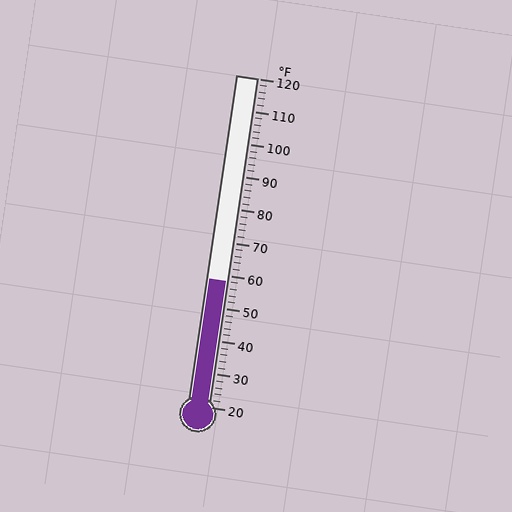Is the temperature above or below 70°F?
The temperature is below 70°F.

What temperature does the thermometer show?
The thermometer shows approximately 58°F.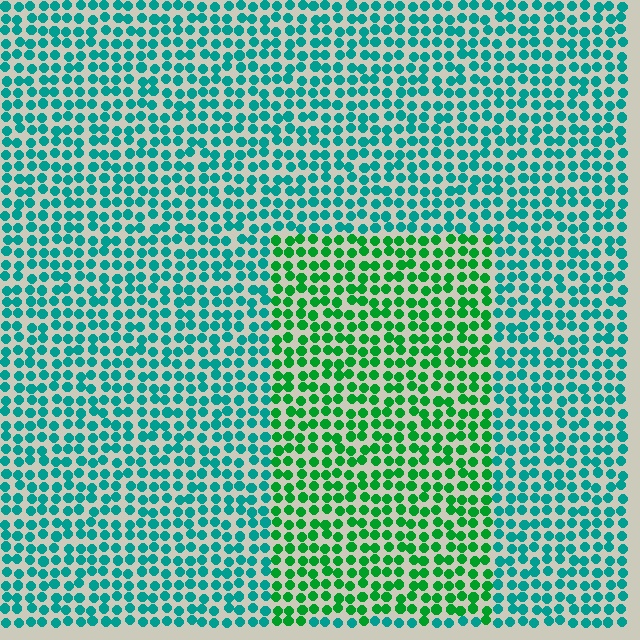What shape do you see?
I see a rectangle.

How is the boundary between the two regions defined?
The boundary is defined purely by a slight shift in hue (about 41 degrees). Spacing, size, and orientation are identical on both sides.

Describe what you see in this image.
The image is filled with small teal elements in a uniform arrangement. A rectangle-shaped region is visible where the elements are tinted to a slightly different hue, forming a subtle color boundary.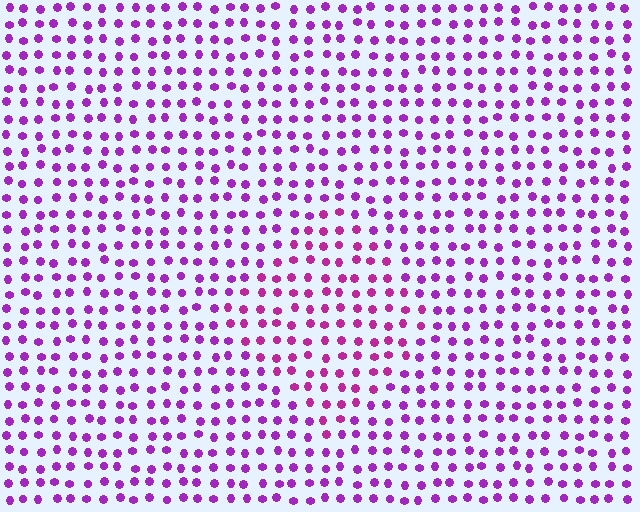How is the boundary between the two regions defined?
The boundary is defined purely by a slight shift in hue (about 25 degrees). Spacing, size, and orientation are identical on both sides.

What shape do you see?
I see a diamond.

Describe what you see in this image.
The image is filled with small purple elements in a uniform arrangement. A diamond-shaped region is visible where the elements are tinted to a slightly different hue, forming a subtle color boundary.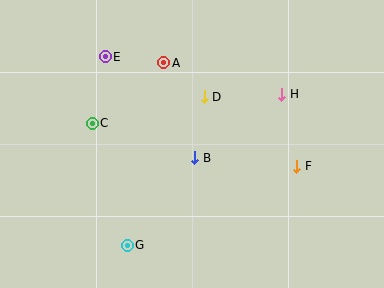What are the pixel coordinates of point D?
Point D is at (204, 97).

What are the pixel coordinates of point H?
Point H is at (282, 94).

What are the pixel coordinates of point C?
Point C is at (92, 123).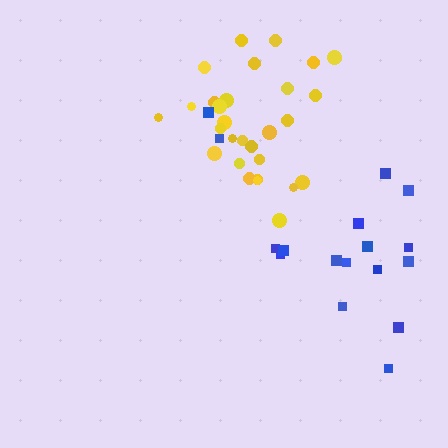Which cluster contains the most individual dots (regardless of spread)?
Yellow (29).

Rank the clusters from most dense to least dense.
yellow, blue.